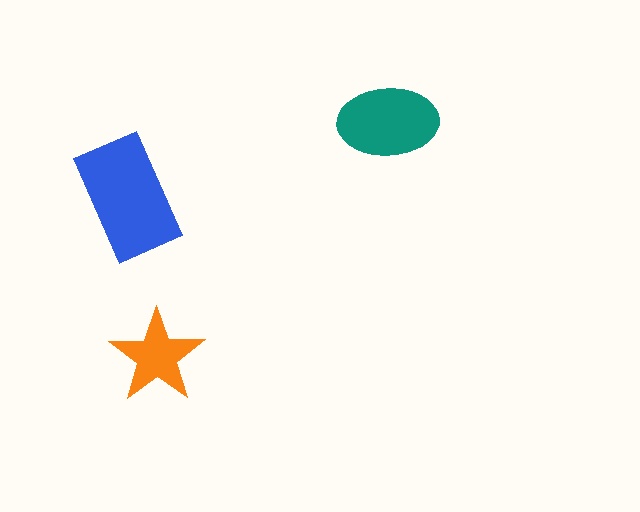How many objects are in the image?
There are 3 objects in the image.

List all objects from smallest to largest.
The orange star, the teal ellipse, the blue rectangle.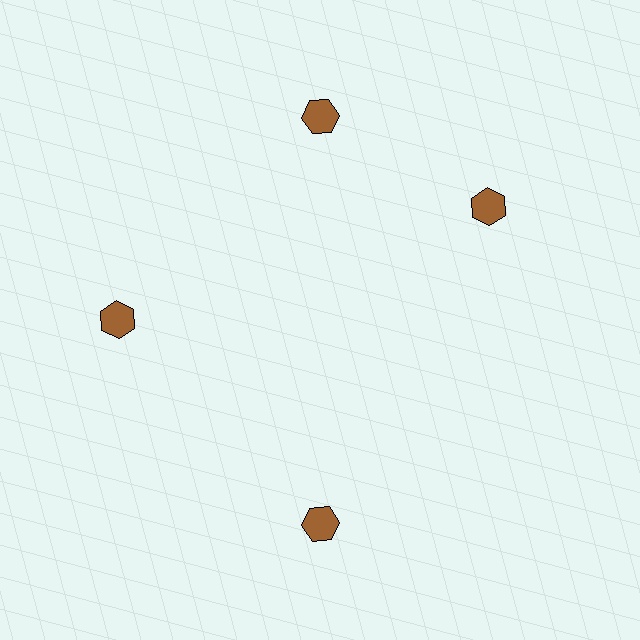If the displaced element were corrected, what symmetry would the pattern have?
It would have 4-fold rotational symmetry — the pattern would map onto itself every 90 degrees.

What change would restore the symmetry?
The symmetry would be restored by rotating it back into even spacing with its neighbors so that all 4 hexagons sit at equal angles and equal distance from the center.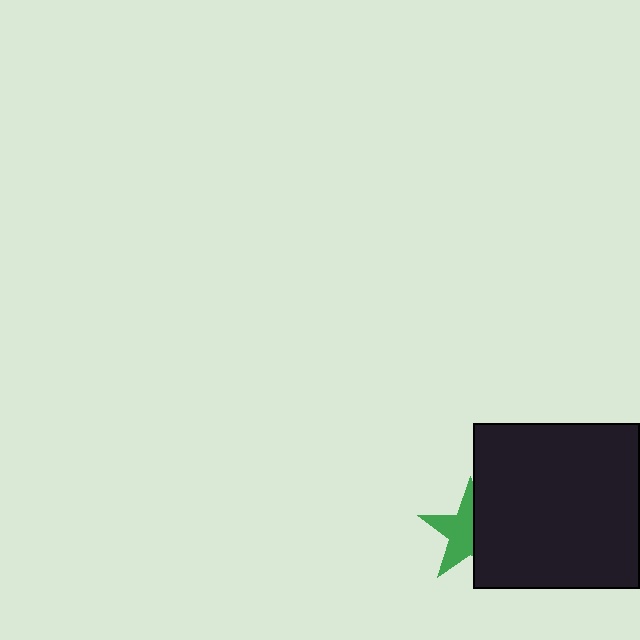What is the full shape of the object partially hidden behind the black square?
The partially hidden object is a green star.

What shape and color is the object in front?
The object in front is a black square.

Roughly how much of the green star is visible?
About half of it is visible (roughly 56%).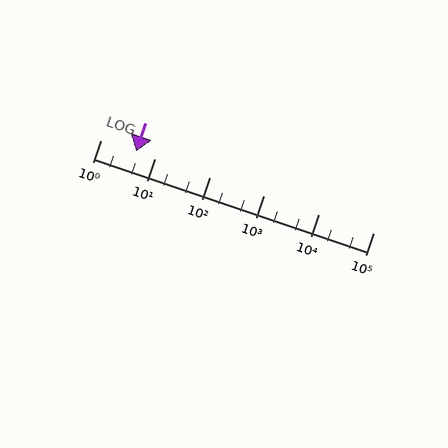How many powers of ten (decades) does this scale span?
The scale spans 5 decades, from 1 to 100000.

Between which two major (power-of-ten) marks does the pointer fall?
The pointer is between 1 and 10.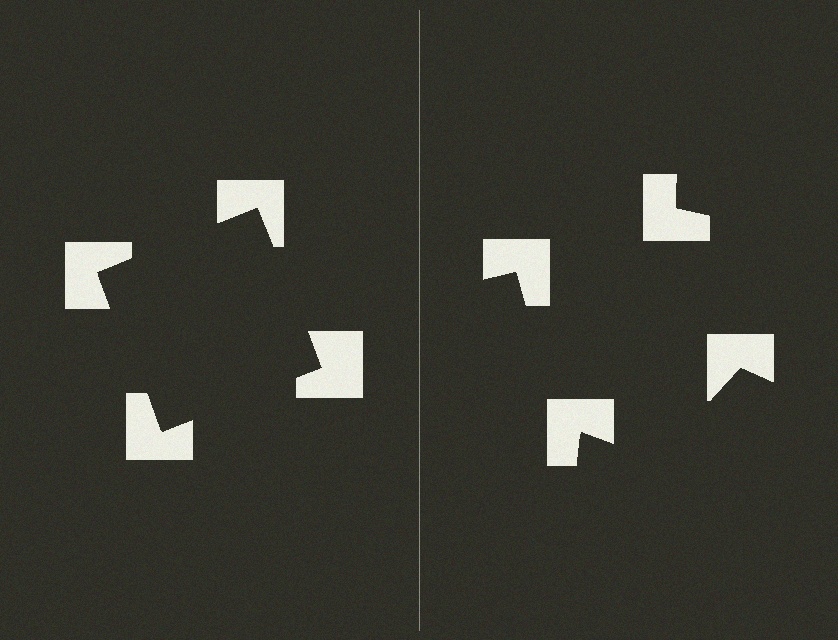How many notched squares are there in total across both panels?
8 — 4 on each side.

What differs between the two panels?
The notched squares are positioned identically on both sides; only the wedge orientations differ. On the left they align to a square; on the right they are misaligned.